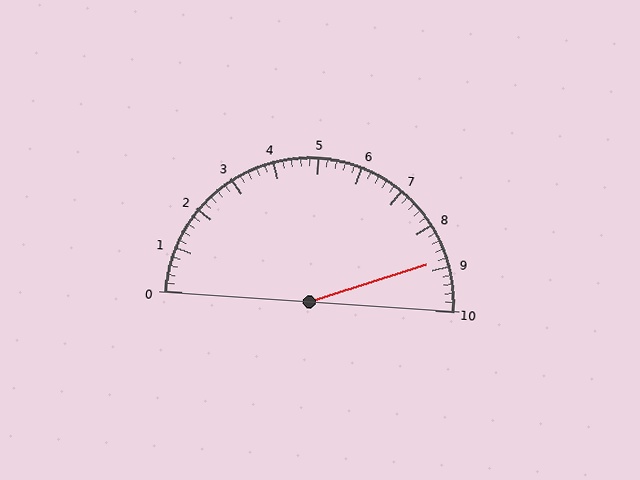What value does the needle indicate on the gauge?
The needle indicates approximately 8.8.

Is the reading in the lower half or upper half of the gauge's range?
The reading is in the upper half of the range (0 to 10).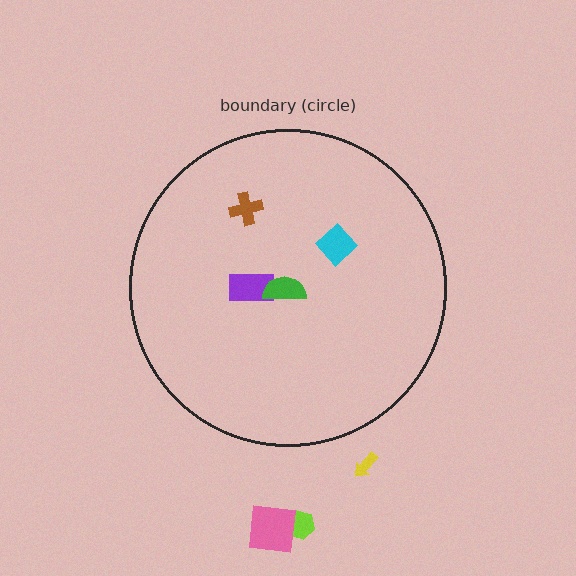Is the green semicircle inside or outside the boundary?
Inside.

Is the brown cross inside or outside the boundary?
Inside.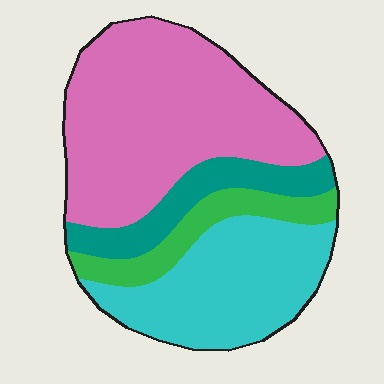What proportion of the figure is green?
Green covers 11% of the figure.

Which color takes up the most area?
Pink, at roughly 45%.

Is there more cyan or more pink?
Pink.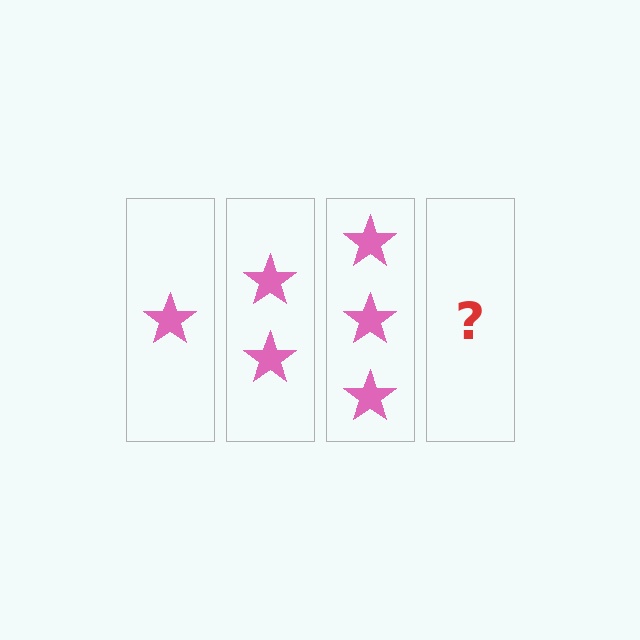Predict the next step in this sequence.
The next step is 4 stars.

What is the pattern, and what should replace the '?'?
The pattern is that each step adds one more star. The '?' should be 4 stars.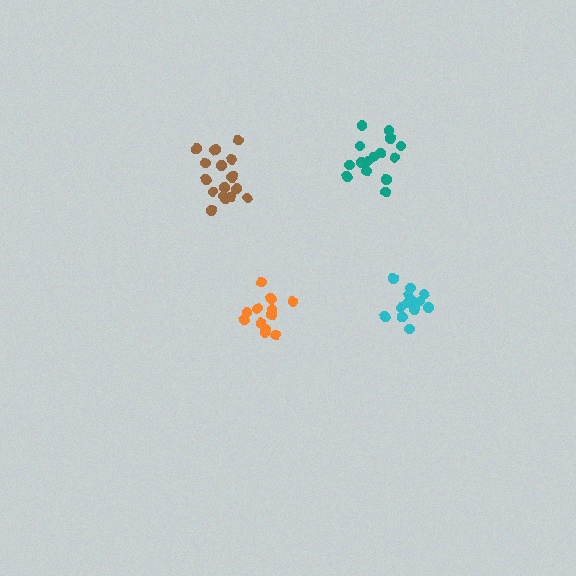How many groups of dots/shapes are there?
There are 4 groups.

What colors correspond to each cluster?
The clusters are colored: cyan, teal, orange, brown.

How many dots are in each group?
Group 1: 13 dots, Group 2: 15 dots, Group 3: 12 dots, Group 4: 18 dots (58 total).